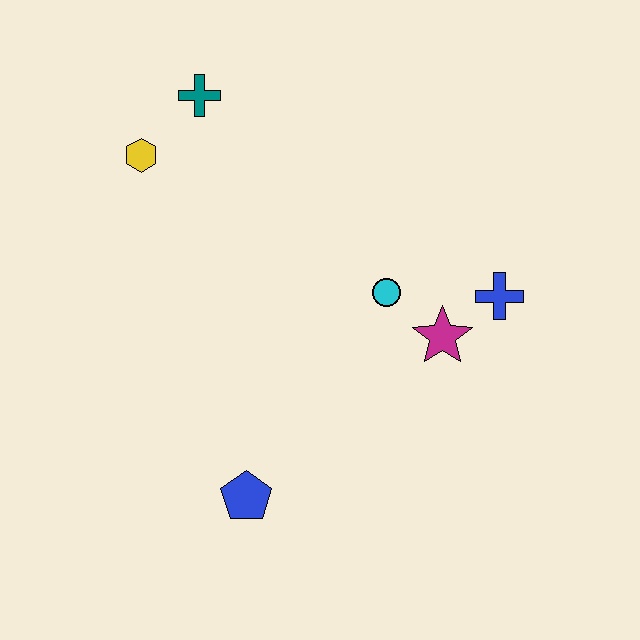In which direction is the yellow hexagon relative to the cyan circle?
The yellow hexagon is to the left of the cyan circle.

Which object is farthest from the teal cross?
The blue pentagon is farthest from the teal cross.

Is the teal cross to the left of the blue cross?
Yes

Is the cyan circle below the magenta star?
No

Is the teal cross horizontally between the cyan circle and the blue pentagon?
No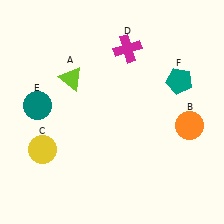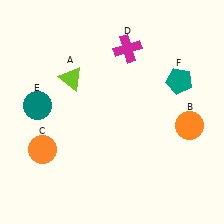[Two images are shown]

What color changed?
The circle (C) changed from yellow in Image 1 to orange in Image 2.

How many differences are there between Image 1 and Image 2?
There is 1 difference between the two images.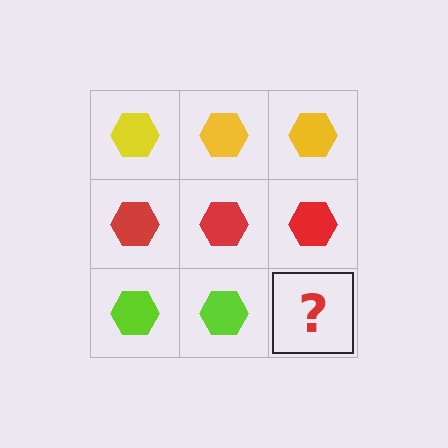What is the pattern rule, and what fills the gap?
The rule is that each row has a consistent color. The gap should be filled with a lime hexagon.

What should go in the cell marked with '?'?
The missing cell should contain a lime hexagon.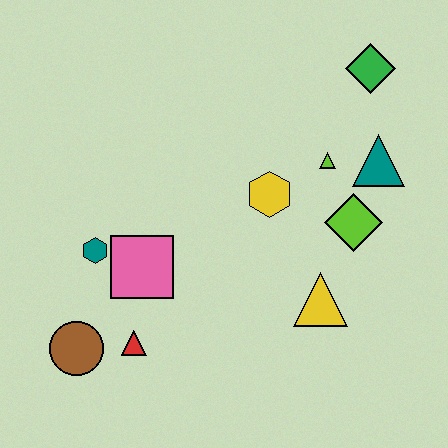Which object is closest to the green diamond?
The teal triangle is closest to the green diamond.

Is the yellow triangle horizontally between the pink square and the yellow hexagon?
No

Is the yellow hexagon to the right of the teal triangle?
No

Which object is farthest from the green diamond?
The brown circle is farthest from the green diamond.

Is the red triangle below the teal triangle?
Yes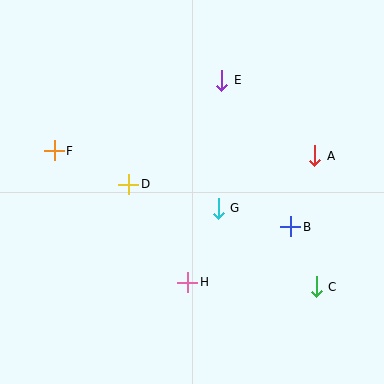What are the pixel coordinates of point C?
Point C is at (316, 287).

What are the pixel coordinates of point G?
Point G is at (218, 208).